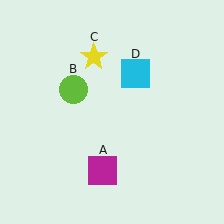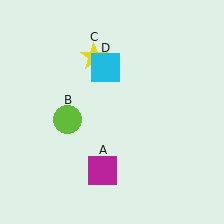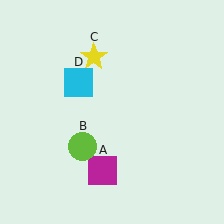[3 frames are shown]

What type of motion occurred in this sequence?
The lime circle (object B), cyan square (object D) rotated counterclockwise around the center of the scene.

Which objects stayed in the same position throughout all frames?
Magenta square (object A) and yellow star (object C) remained stationary.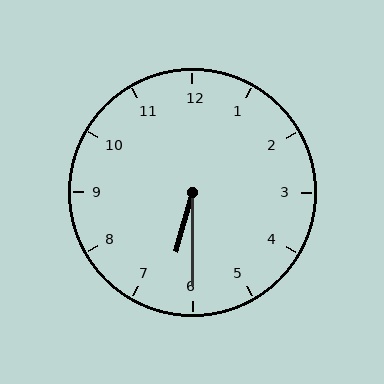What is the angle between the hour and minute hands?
Approximately 15 degrees.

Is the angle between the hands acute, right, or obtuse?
It is acute.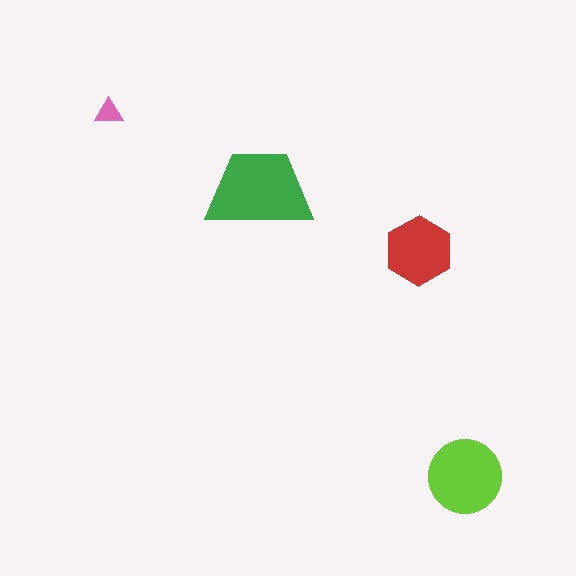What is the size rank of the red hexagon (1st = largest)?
3rd.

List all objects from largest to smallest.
The green trapezoid, the lime circle, the red hexagon, the pink triangle.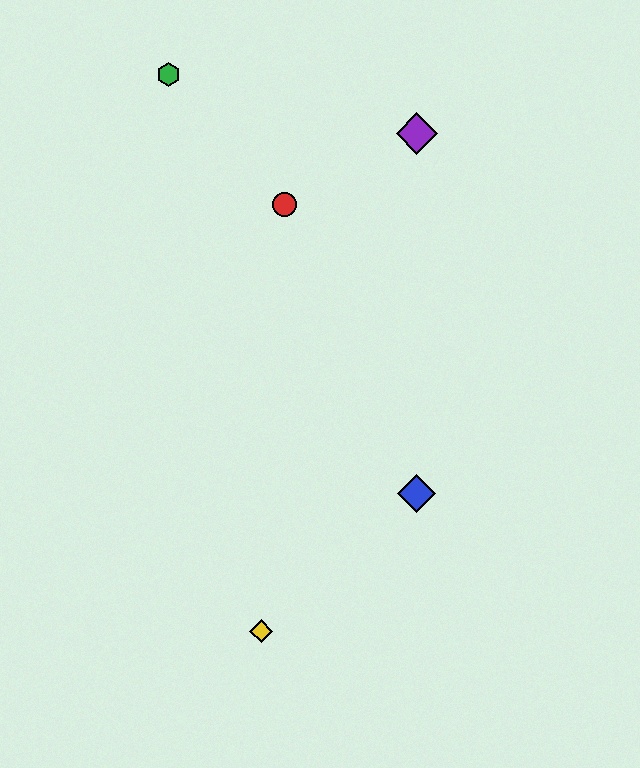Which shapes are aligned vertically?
The blue diamond, the purple diamond are aligned vertically.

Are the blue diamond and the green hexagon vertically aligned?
No, the blue diamond is at x≈417 and the green hexagon is at x≈169.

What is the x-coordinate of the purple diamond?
The purple diamond is at x≈417.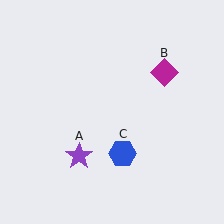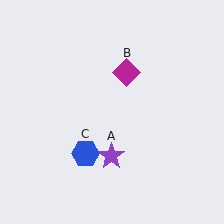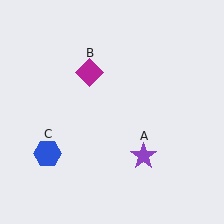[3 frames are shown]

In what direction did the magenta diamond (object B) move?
The magenta diamond (object B) moved left.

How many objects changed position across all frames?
3 objects changed position: purple star (object A), magenta diamond (object B), blue hexagon (object C).